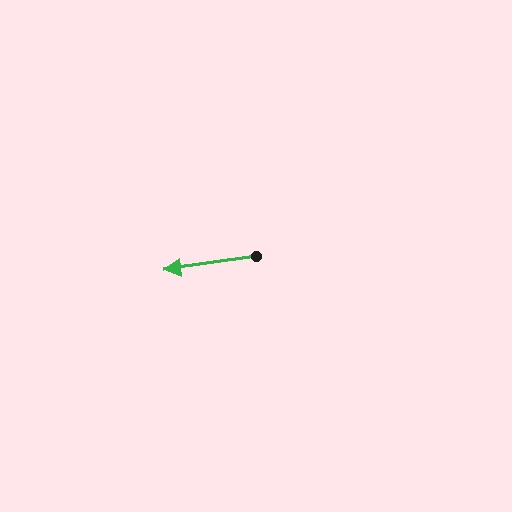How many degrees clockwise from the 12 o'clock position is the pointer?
Approximately 261 degrees.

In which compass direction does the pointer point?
West.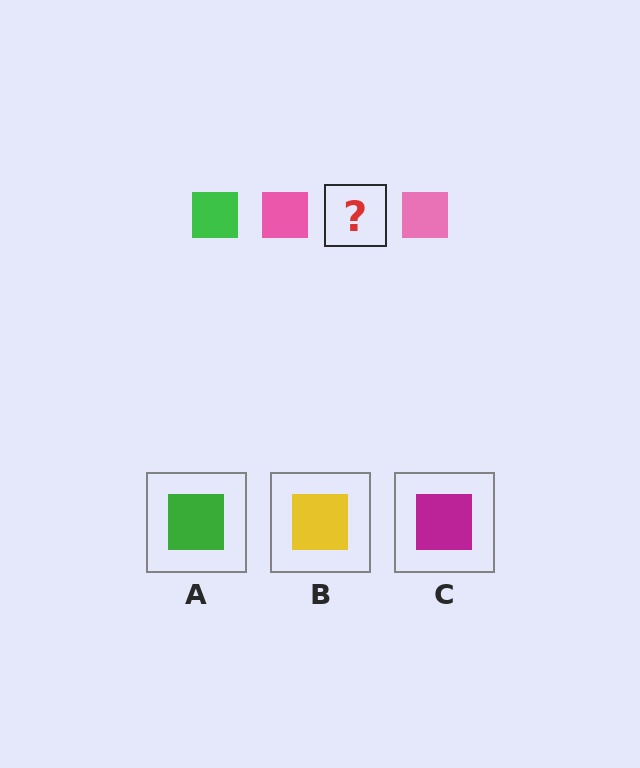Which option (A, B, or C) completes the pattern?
A.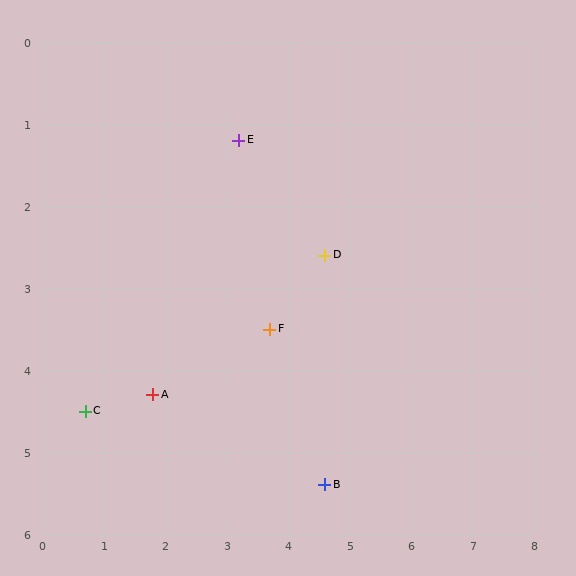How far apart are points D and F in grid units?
Points D and F are about 1.3 grid units apart.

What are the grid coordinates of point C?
Point C is at approximately (0.7, 4.5).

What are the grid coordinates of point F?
Point F is at approximately (3.7, 3.5).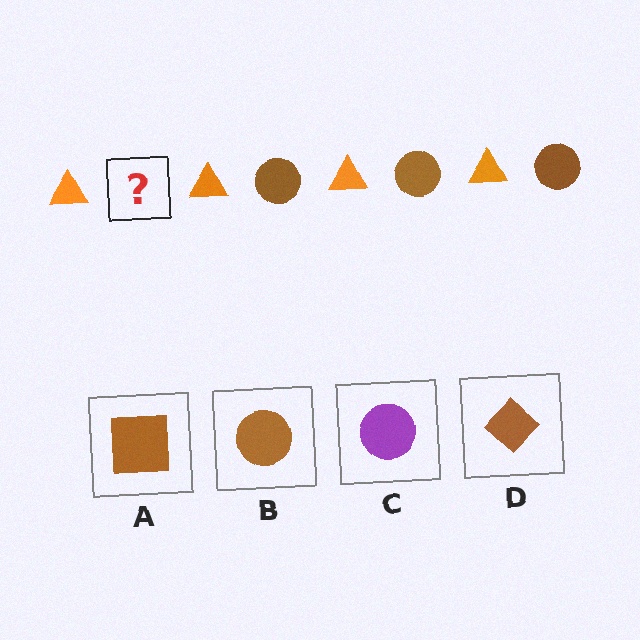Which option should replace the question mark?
Option B.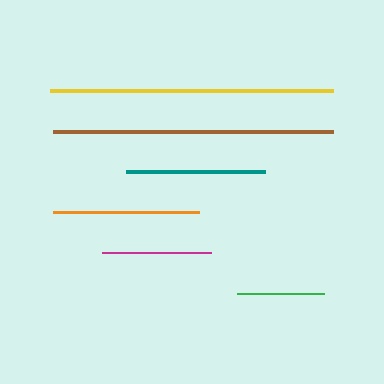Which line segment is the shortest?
The green line is the shortest at approximately 87 pixels.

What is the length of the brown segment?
The brown segment is approximately 280 pixels long.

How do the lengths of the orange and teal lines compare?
The orange and teal lines are approximately the same length.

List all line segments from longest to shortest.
From longest to shortest: yellow, brown, orange, teal, magenta, green.